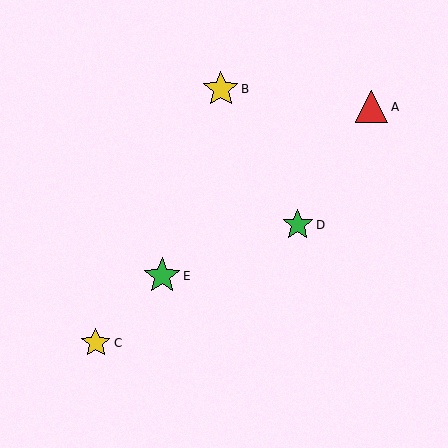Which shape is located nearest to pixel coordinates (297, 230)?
The green star (labeled D) at (298, 225) is nearest to that location.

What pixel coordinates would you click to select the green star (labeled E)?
Click at (162, 276) to select the green star E.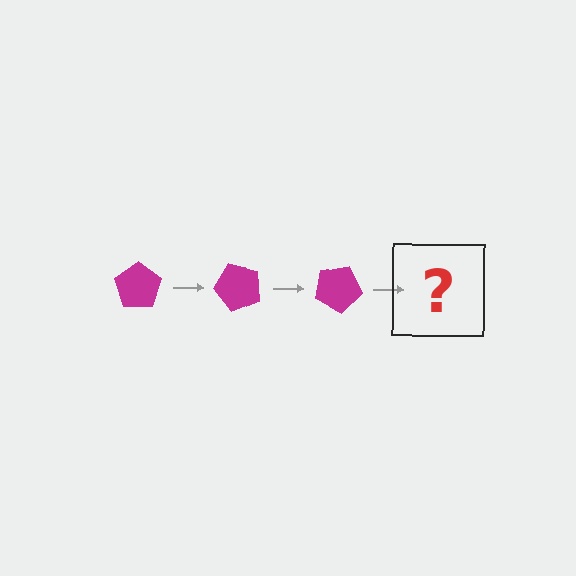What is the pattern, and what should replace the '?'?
The pattern is that the pentagon rotates 50 degrees each step. The '?' should be a magenta pentagon rotated 150 degrees.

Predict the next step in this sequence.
The next step is a magenta pentagon rotated 150 degrees.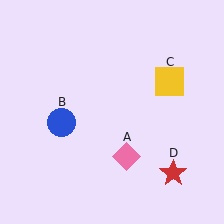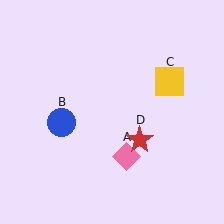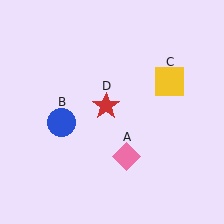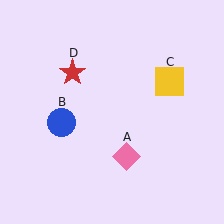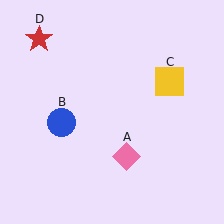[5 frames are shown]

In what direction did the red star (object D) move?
The red star (object D) moved up and to the left.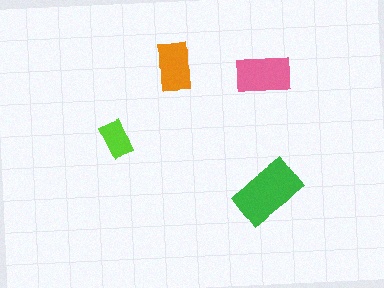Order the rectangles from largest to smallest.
the green one, the pink one, the orange one, the lime one.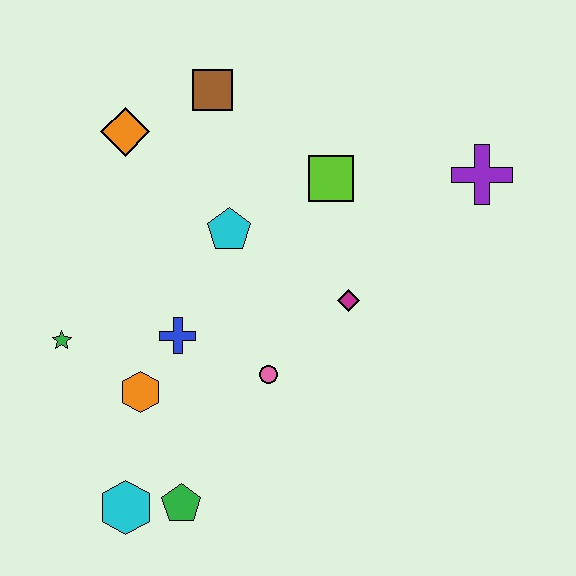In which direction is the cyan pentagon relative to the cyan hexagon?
The cyan pentagon is above the cyan hexagon.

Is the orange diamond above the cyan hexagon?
Yes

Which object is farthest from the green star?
The purple cross is farthest from the green star.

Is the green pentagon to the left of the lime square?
Yes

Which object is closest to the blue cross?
The orange hexagon is closest to the blue cross.